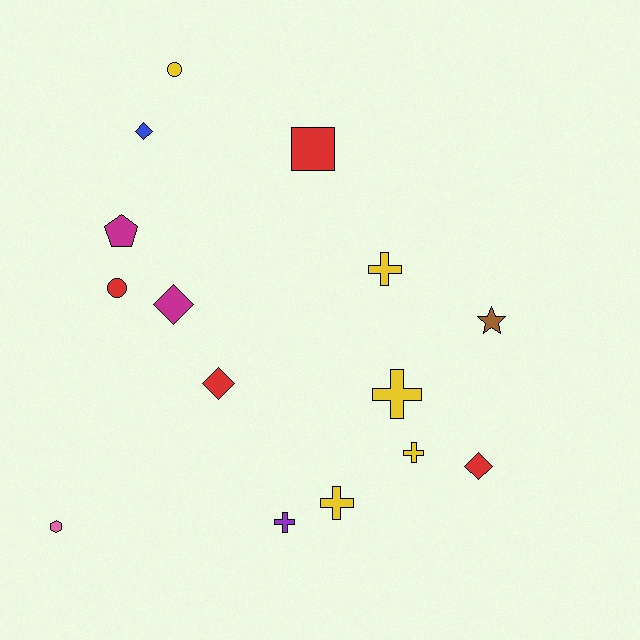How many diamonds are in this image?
There are 4 diamonds.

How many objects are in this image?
There are 15 objects.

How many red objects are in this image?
There are 4 red objects.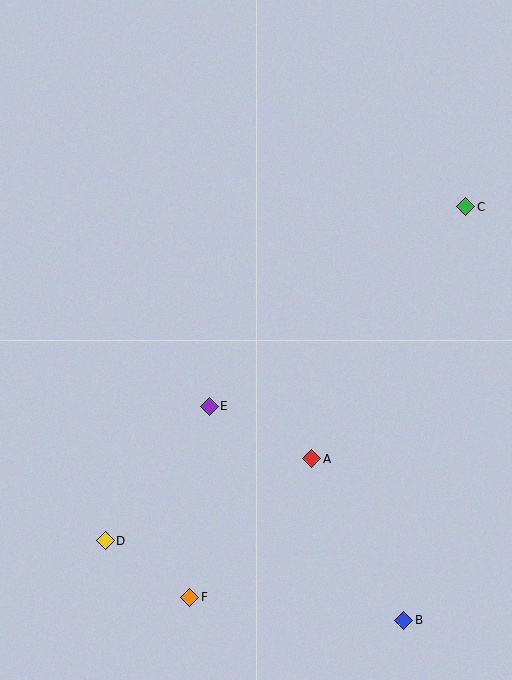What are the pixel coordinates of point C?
Point C is at (466, 207).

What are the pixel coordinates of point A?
Point A is at (312, 459).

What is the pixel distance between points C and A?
The distance between C and A is 295 pixels.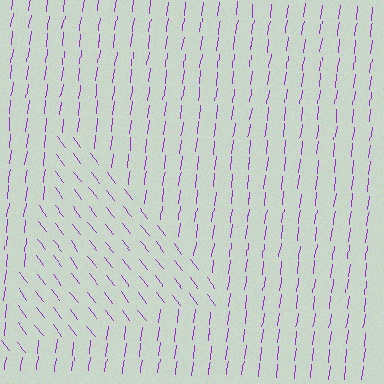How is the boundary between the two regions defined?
The boundary is defined purely by a change in line orientation (approximately 45 degrees difference). All lines are the same color and thickness.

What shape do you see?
I see a triangle.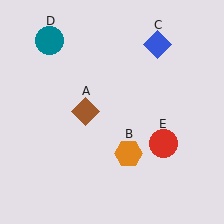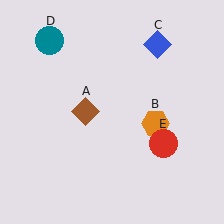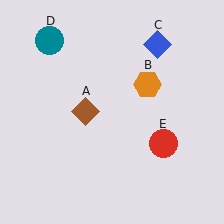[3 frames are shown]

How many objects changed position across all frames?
1 object changed position: orange hexagon (object B).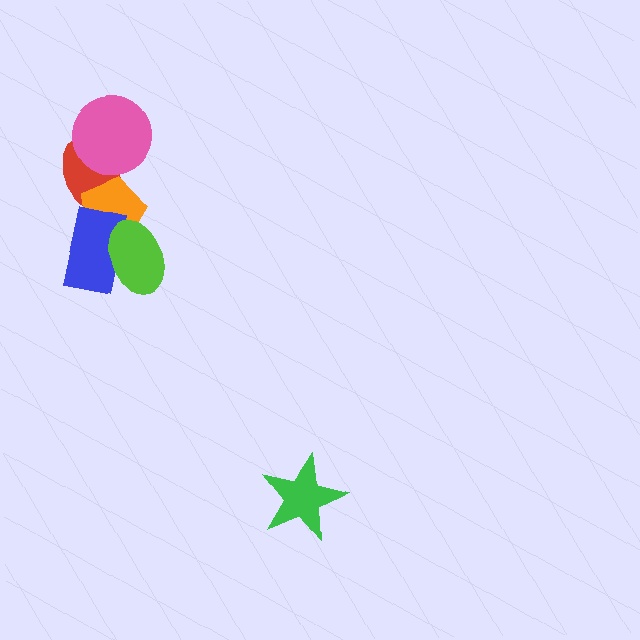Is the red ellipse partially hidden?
Yes, it is partially covered by another shape.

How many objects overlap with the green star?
0 objects overlap with the green star.